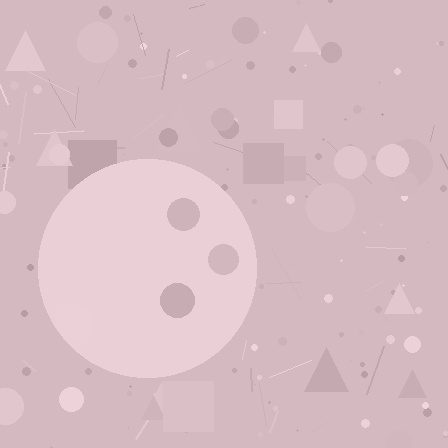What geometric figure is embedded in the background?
A circle is embedded in the background.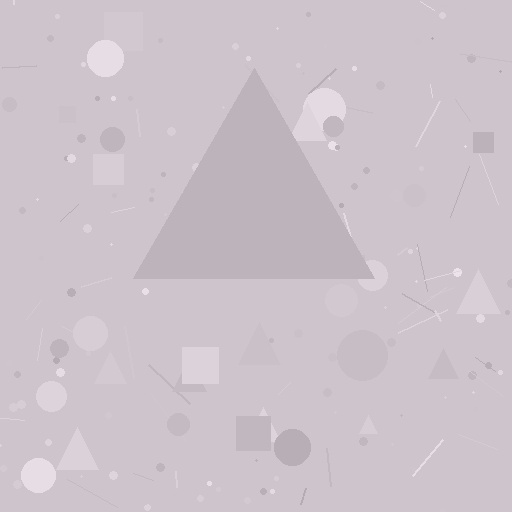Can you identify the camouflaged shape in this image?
The camouflaged shape is a triangle.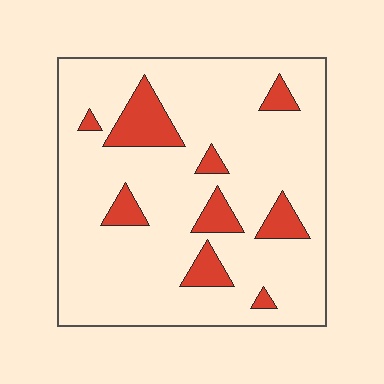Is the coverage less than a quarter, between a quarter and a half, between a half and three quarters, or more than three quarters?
Less than a quarter.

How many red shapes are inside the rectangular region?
9.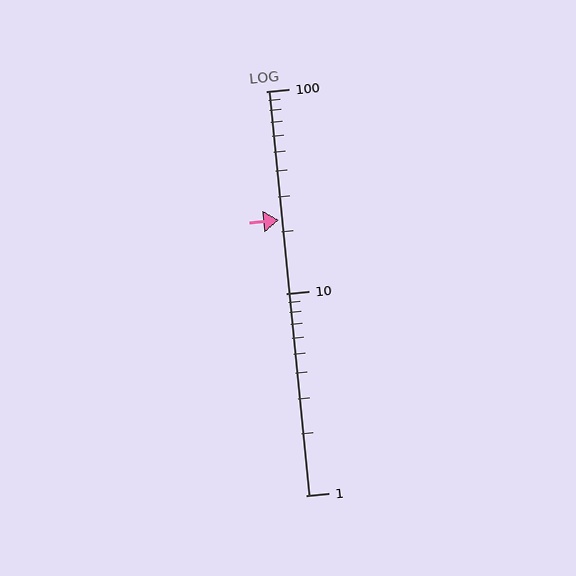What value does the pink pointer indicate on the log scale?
The pointer indicates approximately 23.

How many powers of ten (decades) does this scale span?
The scale spans 2 decades, from 1 to 100.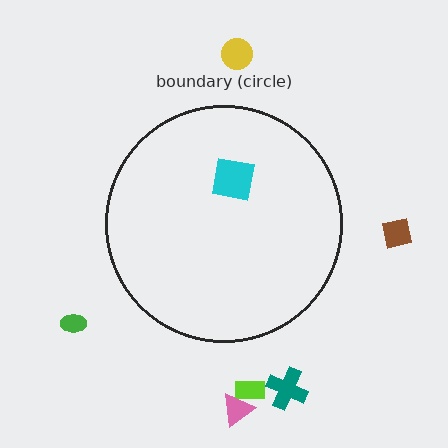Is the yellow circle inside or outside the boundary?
Outside.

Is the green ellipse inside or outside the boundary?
Outside.